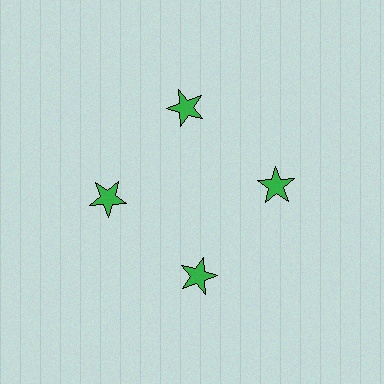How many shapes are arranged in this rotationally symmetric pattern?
There are 4 shapes, arranged in 4 groups of 1.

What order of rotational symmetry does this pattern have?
This pattern has 4-fold rotational symmetry.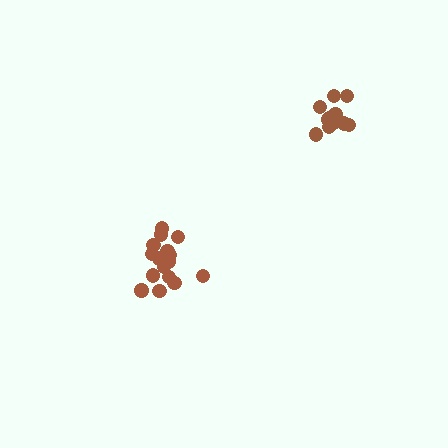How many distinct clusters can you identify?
There are 2 distinct clusters.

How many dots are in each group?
Group 1: 15 dots, Group 2: 16 dots (31 total).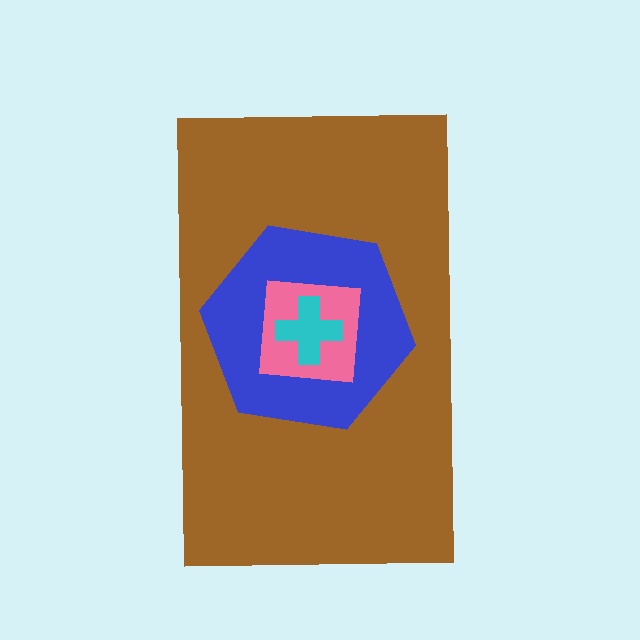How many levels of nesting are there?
4.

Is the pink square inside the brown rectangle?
Yes.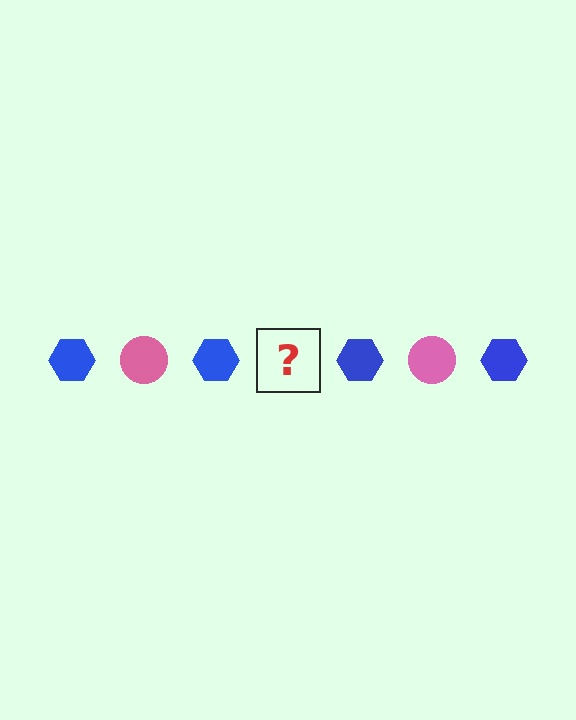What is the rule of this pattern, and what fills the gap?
The rule is that the pattern alternates between blue hexagon and pink circle. The gap should be filled with a pink circle.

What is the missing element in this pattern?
The missing element is a pink circle.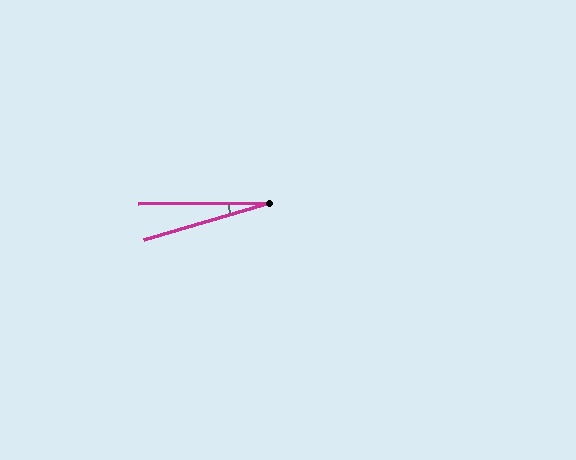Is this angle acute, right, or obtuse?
It is acute.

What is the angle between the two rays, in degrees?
Approximately 16 degrees.